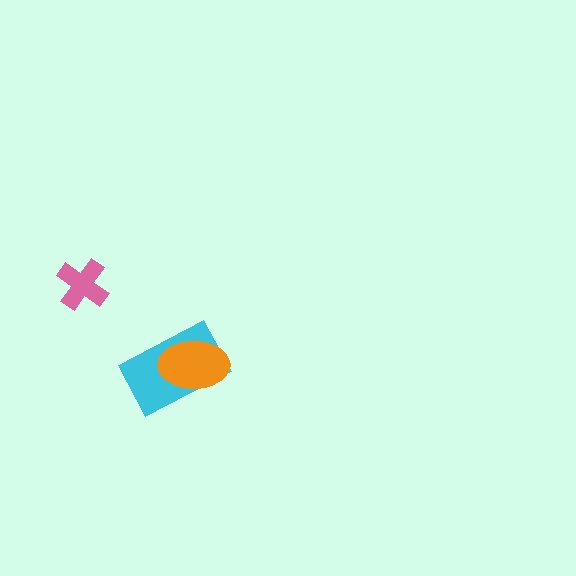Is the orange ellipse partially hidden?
No, no other shape covers it.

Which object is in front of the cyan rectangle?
The orange ellipse is in front of the cyan rectangle.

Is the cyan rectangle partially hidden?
Yes, it is partially covered by another shape.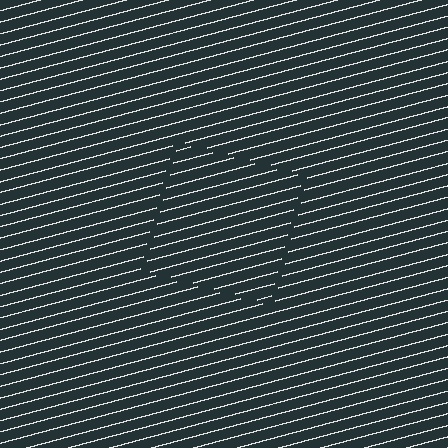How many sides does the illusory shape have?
4 sides — the line-ends trace a square.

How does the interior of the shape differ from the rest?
The interior of the shape contains the same grating, shifted by half a period — the contour is defined by the phase discontinuity where line-ends from the inner and outer gratings abut.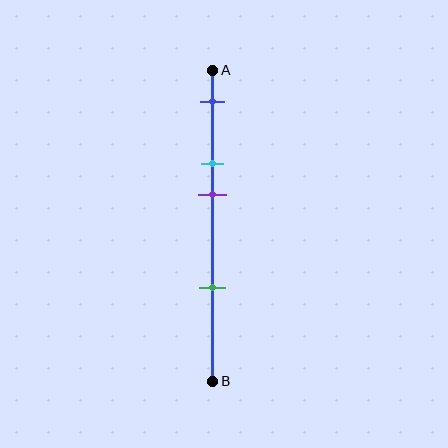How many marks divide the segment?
There are 4 marks dividing the segment.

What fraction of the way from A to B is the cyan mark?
The cyan mark is approximately 30% (0.3) of the way from A to B.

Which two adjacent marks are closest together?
The cyan and purple marks are the closest adjacent pair.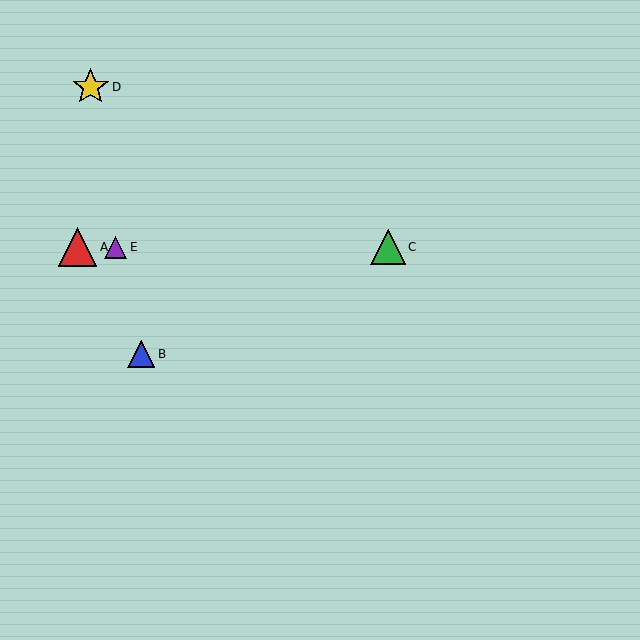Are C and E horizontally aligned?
Yes, both are at y≈247.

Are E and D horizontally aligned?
No, E is at y≈247 and D is at y≈87.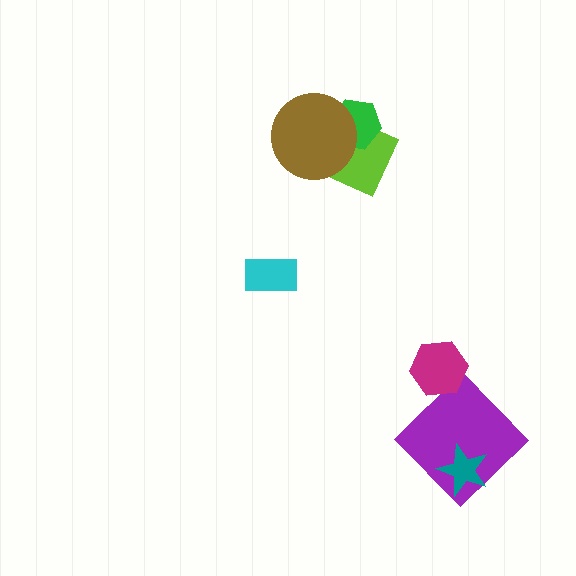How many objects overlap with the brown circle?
2 objects overlap with the brown circle.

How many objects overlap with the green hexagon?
2 objects overlap with the green hexagon.